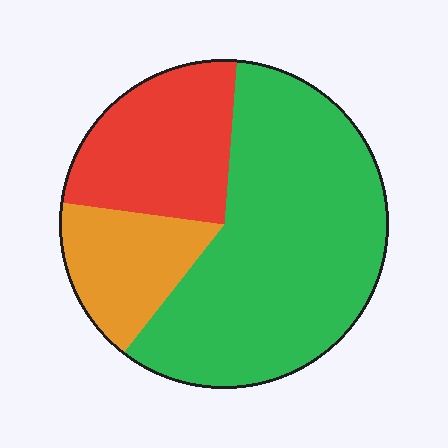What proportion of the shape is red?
Red takes up less than a quarter of the shape.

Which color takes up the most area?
Green, at roughly 60%.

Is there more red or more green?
Green.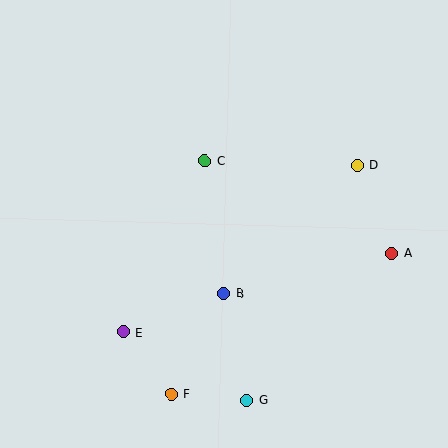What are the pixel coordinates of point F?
Point F is at (171, 394).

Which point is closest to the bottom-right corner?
Point A is closest to the bottom-right corner.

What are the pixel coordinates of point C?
Point C is at (205, 161).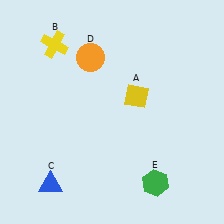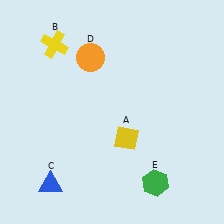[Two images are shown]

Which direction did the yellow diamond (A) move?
The yellow diamond (A) moved down.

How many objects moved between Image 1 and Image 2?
1 object moved between the two images.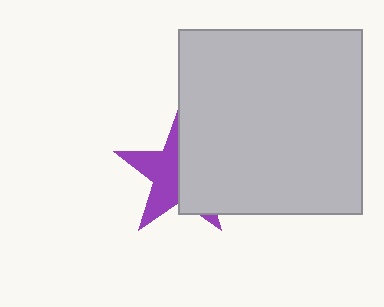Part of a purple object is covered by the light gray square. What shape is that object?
It is a star.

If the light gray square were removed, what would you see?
You would see the complete purple star.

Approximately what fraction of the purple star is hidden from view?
Roughly 52% of the purple star is hidden behind the light gray square.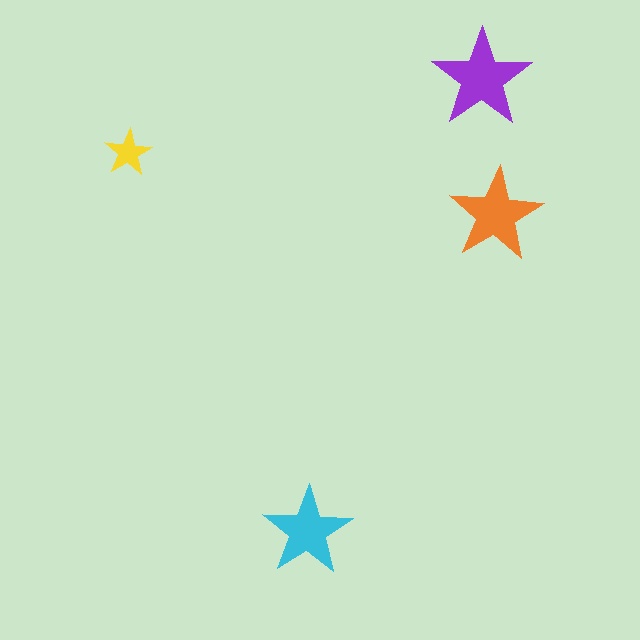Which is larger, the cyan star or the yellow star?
The cyan one.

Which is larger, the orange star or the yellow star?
The orange one.